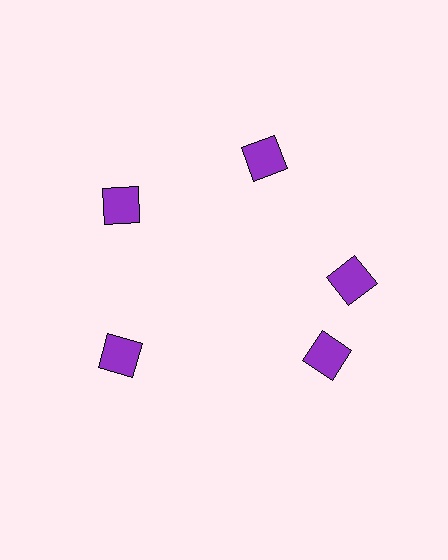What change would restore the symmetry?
The symmetry would be restored by rotating it back into even spacing with its neighbors so that all 5 squares sit at equal angles and equal distance from the center.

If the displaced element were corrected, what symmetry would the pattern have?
It would have 5-fold rotational symmetry — the pattern would map onto itself every 72 degrees.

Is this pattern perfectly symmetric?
No. The 5 purple squares are arranged in a ring, but one element near the 5 o'clock position is rotated out of alignment along the ring, breaking the 5-fold rotational symmetry.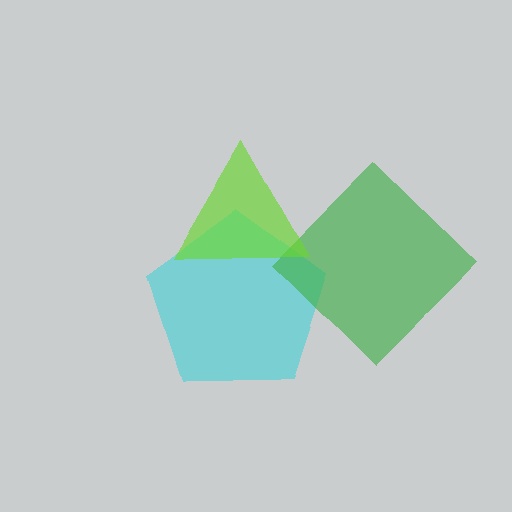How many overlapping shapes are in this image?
There are 3 overlapping shapes in the image.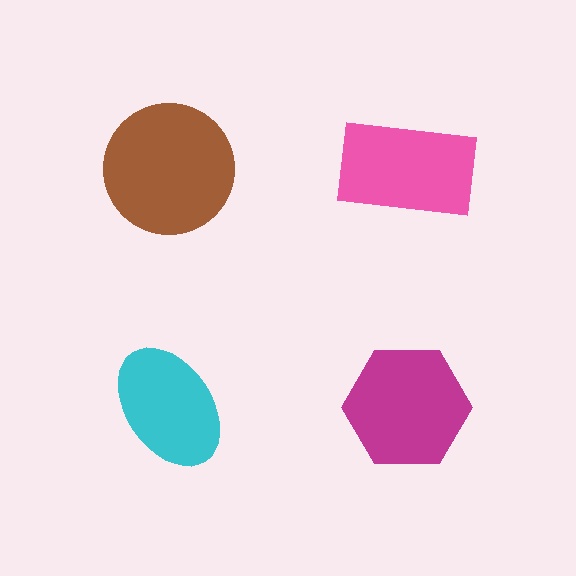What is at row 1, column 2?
A pink rectangle.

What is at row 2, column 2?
A magenta hexagon.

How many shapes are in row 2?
2 shapes.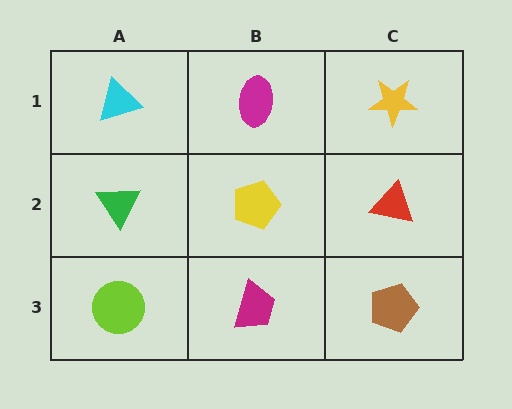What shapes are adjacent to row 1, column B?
A yellow pentagon (row 2, column B), a cyan triangle (row 1, column A), a yellow star (row 1, column C).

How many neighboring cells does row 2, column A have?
3.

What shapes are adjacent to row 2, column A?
A cyan triangle (row 1, column A), a lime circle (row 3, column A), a yellow pentagon (row 2, column B).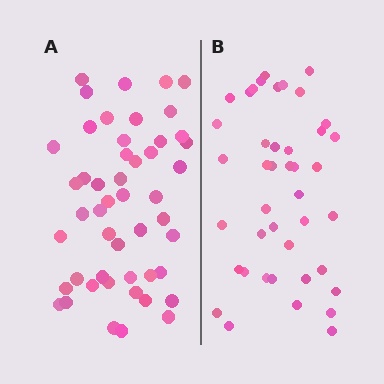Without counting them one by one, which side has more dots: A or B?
Region A (the left region) has more dots.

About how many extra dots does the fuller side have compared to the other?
Region A has roughly 8 or so more dots than region B.